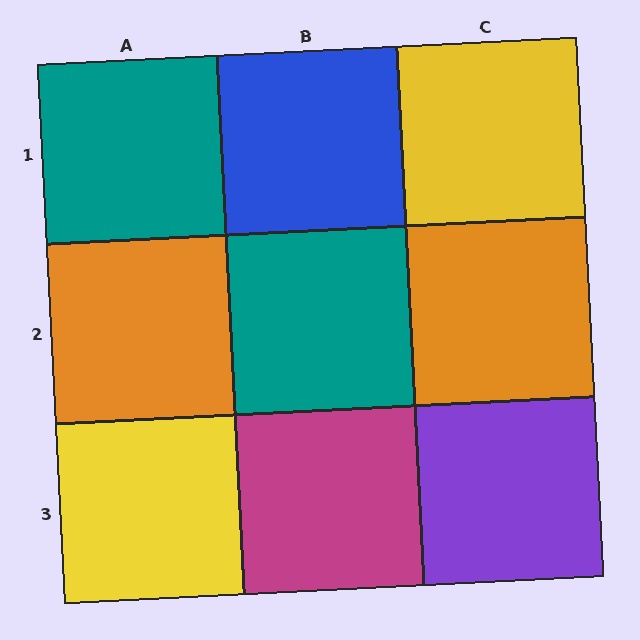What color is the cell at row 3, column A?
Yellow.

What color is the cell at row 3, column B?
Magenta.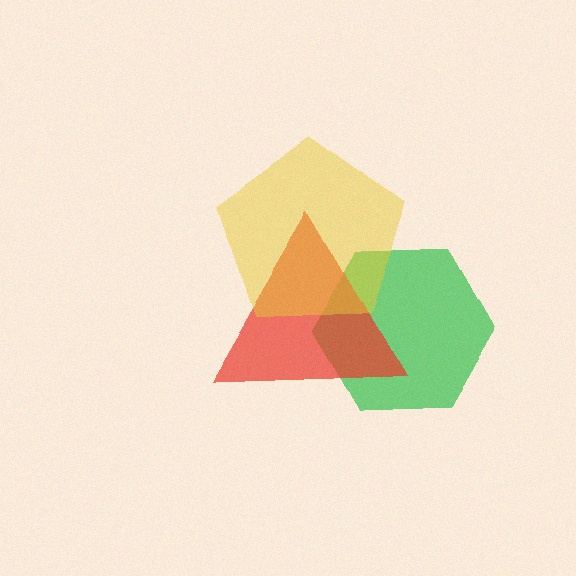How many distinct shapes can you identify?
There are 3 distinct shapes: a green hexagon, a red triangle, a yellow pentagon.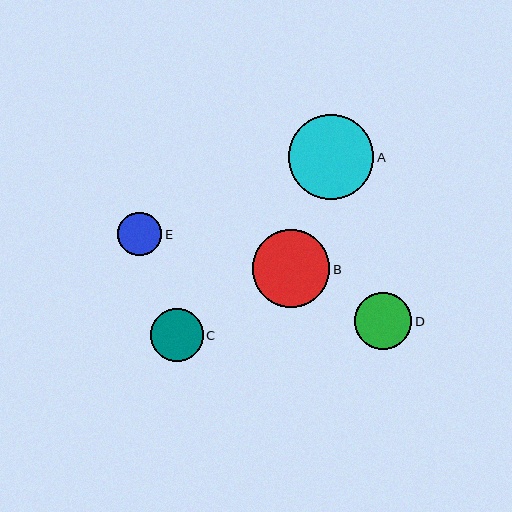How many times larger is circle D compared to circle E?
Circle D is approximately 1.3 times the size of circle E.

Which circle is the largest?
Circle A is the largest with a size of approximately 85 pixels.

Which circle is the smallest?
Circle E is the smallest with a size of approximately 44 pixels.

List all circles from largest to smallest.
From largest to smallest: A, B, D, C, E.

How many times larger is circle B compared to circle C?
Circle B is approximately 1.5 times the size of circle C.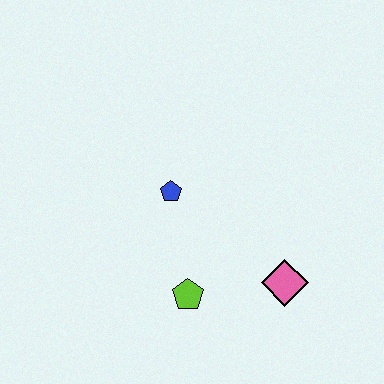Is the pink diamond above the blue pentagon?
No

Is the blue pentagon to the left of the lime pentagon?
Yes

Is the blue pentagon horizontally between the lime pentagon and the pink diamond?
No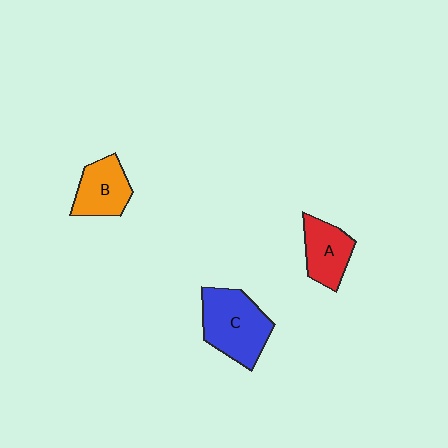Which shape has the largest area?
Shape C (blue).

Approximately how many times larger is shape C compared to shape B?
Approximately 1.5 times.